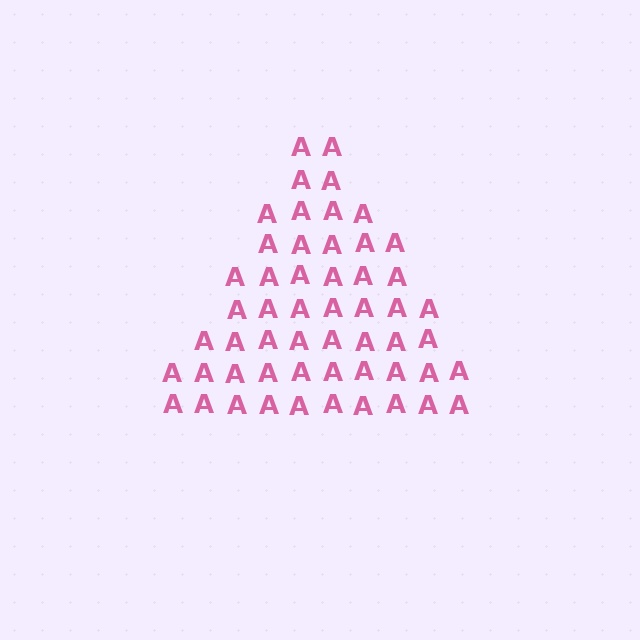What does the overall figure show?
The overall figure shows a triangle.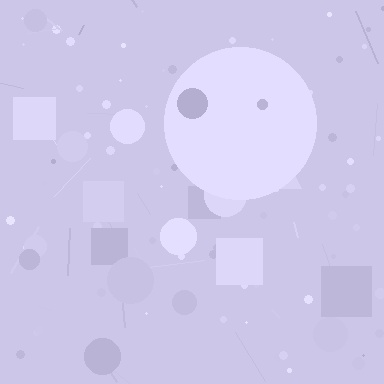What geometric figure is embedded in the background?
A circle is embedded in the background.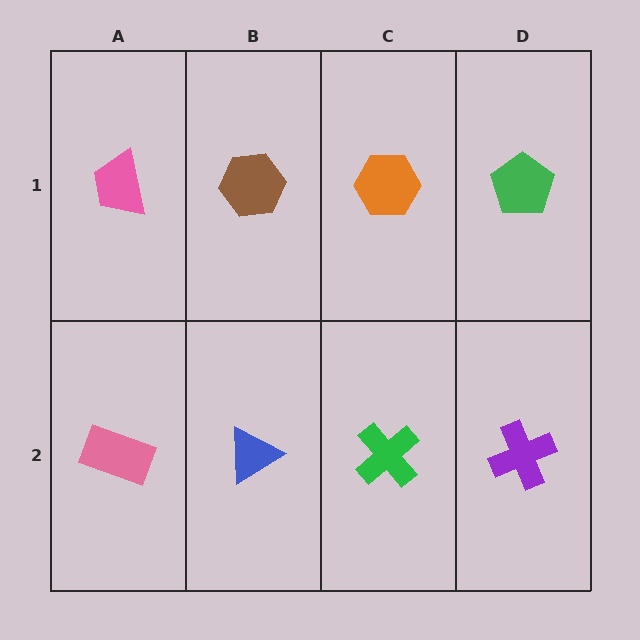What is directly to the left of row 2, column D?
A green cross.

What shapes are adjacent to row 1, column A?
A pink rectangle (row 2, column A), a brown hexagon (row 1, column B).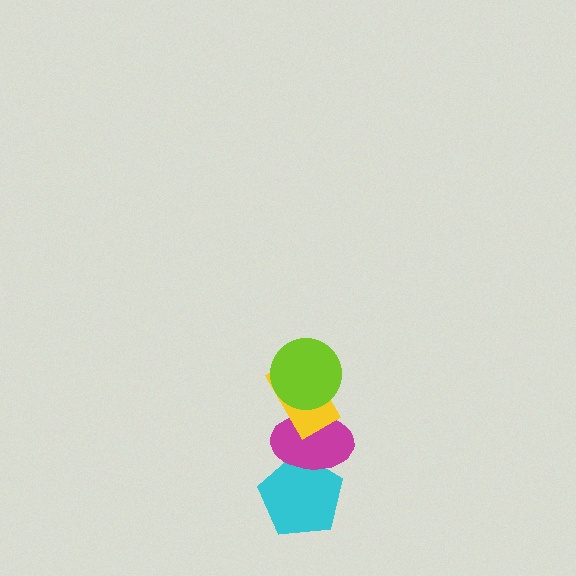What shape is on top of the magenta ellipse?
The yellow rectangle is on top of the magenta ellipse.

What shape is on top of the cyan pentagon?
The magenta ellipse is on top of the cyan pentagon.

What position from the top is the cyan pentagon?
The cyan pentagon is 4th from the top.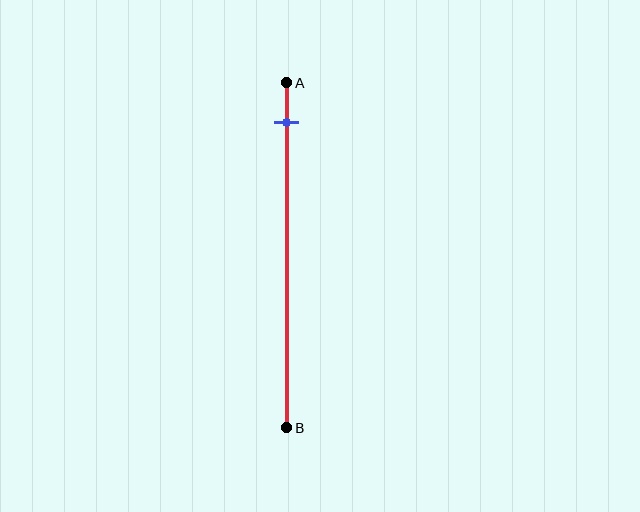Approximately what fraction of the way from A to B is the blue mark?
The blue mark is approximately 10% of the way from A to B.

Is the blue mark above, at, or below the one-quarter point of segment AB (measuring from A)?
The blue mark is above the one-quarter point of segment AB.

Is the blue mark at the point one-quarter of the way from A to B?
No, the mark is at about 10% from A, not at the 25% one-quarter point.